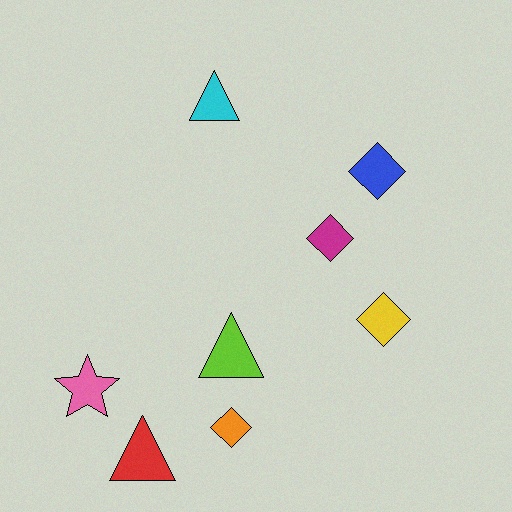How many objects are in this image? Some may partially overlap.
There are 8 objects.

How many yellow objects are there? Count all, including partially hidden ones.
There is 1 yellow object.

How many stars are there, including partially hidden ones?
There is 1 star.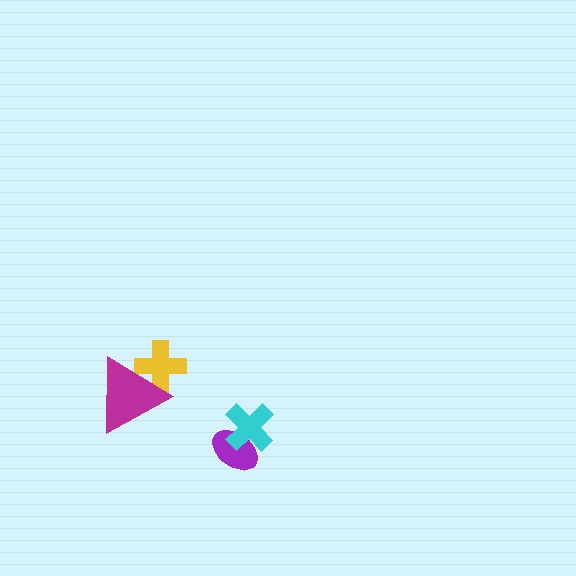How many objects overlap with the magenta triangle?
1 object overlaps with the magenta triangle.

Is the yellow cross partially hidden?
Yes, it is partially covered by another shape.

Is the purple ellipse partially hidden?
Yes, it is partially covered by another shape.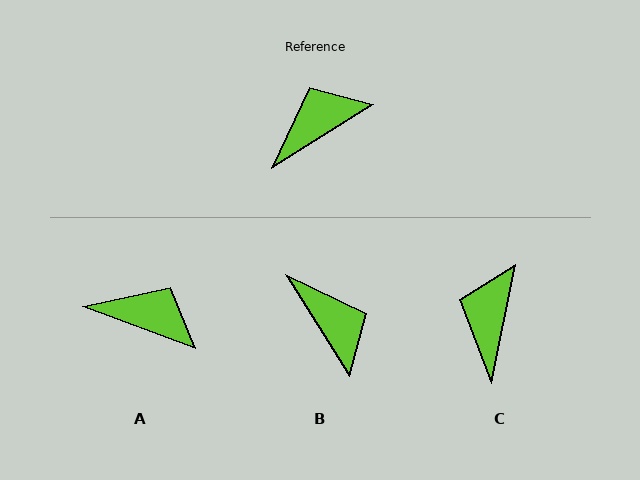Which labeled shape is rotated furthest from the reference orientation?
B, about 90 degrees away.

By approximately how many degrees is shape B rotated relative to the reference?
Approximately 90 degrees clockwise.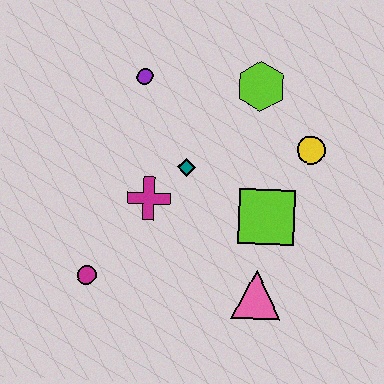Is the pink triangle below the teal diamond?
Yes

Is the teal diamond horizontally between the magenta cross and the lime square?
Yes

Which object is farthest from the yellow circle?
The magenta circle is farthest from the yellow circle.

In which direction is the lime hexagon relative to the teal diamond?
The lime hexagon is above the teal diamond.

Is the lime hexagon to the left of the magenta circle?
No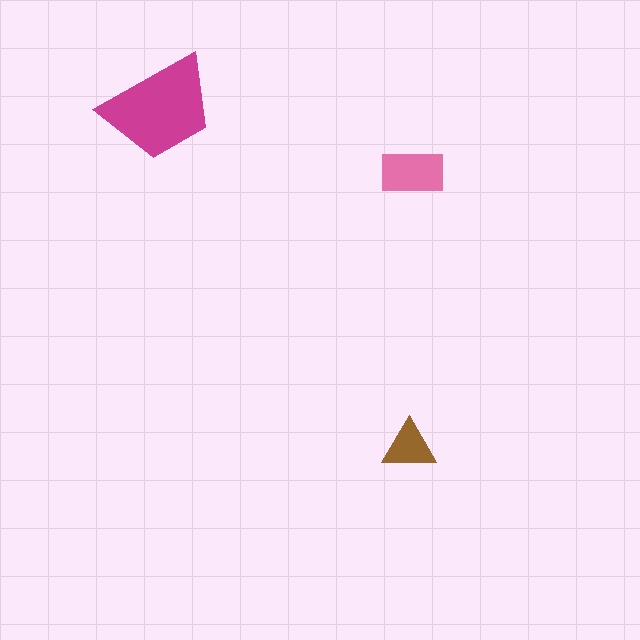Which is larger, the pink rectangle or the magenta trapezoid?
The magenta trapezoid.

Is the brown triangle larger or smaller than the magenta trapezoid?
Smaller.